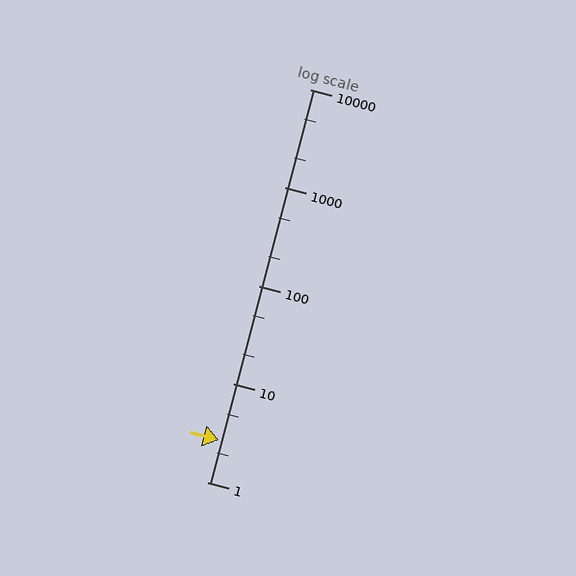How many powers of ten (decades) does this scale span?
The scale spans 4 decades, from 1 to 10000.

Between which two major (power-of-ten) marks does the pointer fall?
The pointer is between 1 and 10.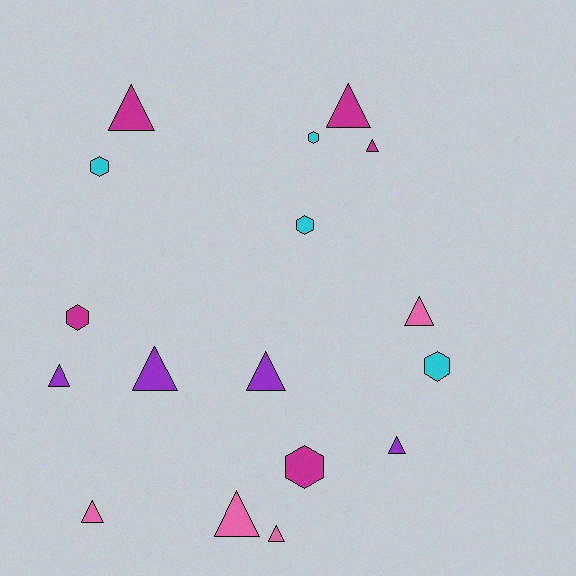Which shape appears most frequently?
Triangle, with 11 objects.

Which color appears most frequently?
Magenta, with 5 objects.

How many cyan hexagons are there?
There are 4 cyan hexagons.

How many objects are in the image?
There are 17 objects.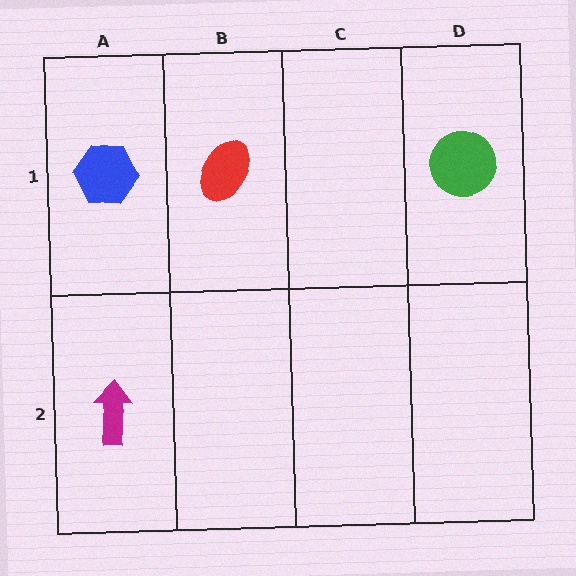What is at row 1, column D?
A green circle.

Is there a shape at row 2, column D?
No, that cell is empty.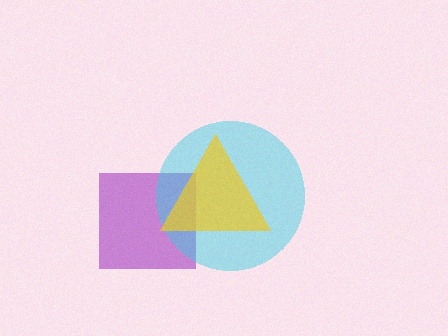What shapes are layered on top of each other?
The layered shapes are: a purple square, a cyan circle, a yellow triangle.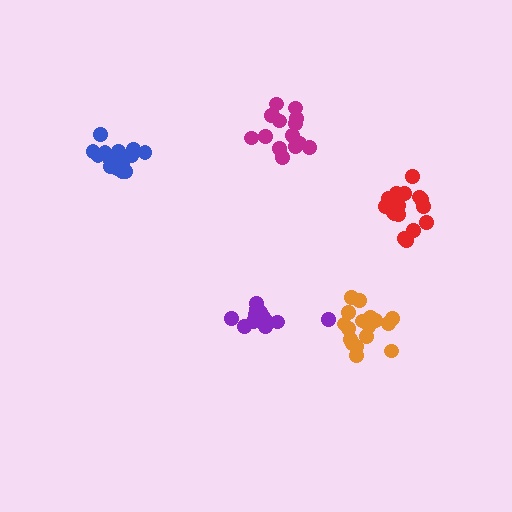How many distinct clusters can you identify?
There are 5 distinct clusters.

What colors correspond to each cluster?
The clusters are colored: red, purple, magenta, blue, orange.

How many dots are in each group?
Group 1: 16 dots, Group 2: 12 dots, Group 3: 15 dots, Group 4: 17 dots, Group 5: 17 dots (77 total).